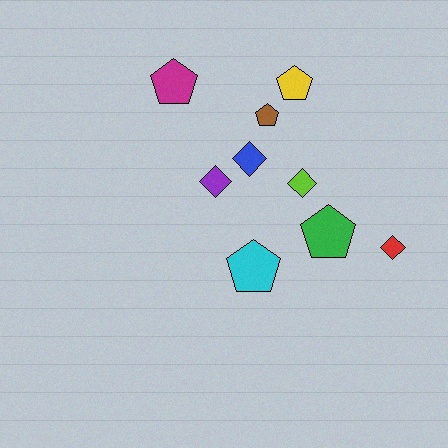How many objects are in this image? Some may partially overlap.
There are 9 objects.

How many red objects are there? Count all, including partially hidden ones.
There is 1 red object.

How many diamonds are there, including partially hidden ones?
There are 4 diamonds.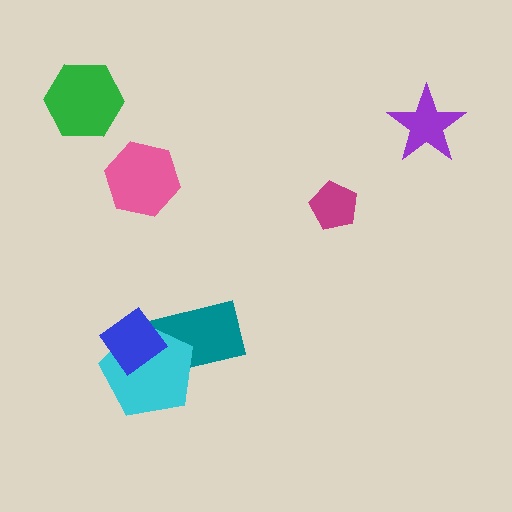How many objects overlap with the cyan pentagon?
2 objects overlap with the cyan pentagon.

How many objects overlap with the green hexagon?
0 objects overlap with the green hexagon.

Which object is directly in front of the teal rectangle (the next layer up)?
The cyan pentagon is directly in front of the teal rectangle.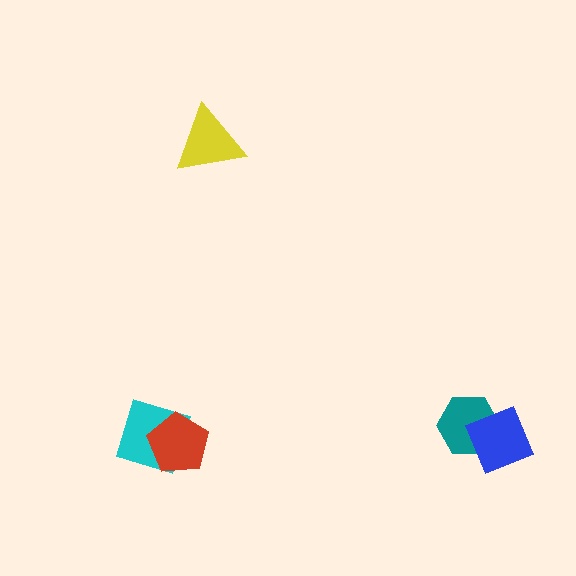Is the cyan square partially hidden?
Yes, it is partially covered by another shape.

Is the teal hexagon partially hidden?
Yes, it is partially covered by another shape.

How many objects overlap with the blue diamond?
1 object overlaps with the blue diamond.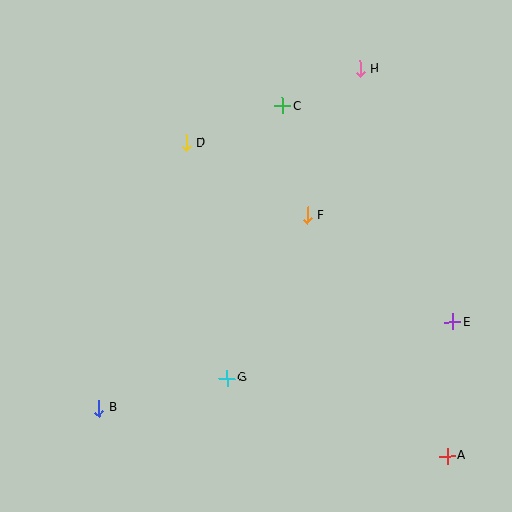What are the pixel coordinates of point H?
Point H is at (360, 69).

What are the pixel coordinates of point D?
Point D is at (186, 143).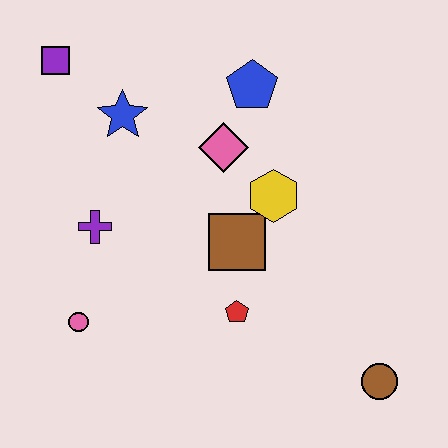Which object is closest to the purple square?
The blue star is closest to the purple square.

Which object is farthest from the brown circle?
The purple square is farthest from the brown circle.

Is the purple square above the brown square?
Yes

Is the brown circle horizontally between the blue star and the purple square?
No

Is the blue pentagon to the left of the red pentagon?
No